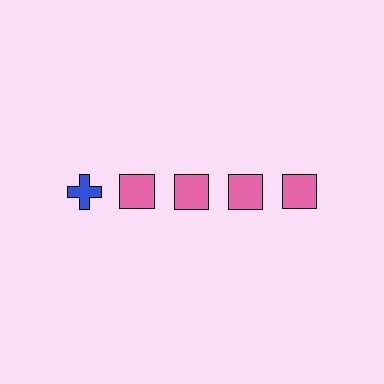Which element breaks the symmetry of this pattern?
The blue cross in the top row, leftmost column breaks the symmetry. All other shapes are pink squares.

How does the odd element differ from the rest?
It differs in both color (blue instead of pink) and shape (cross instead of square).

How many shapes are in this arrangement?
There are 5 shapes arranged in a grid pattern.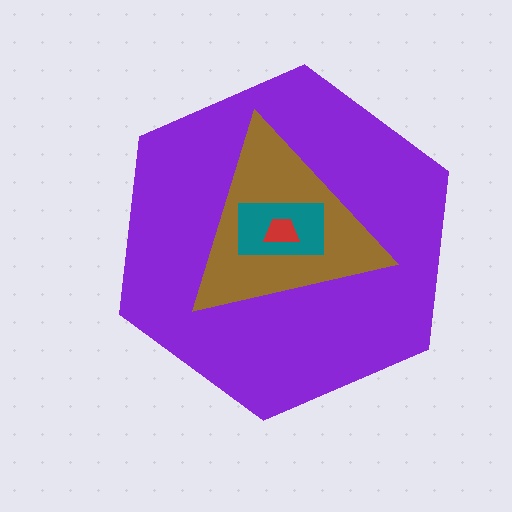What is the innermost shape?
The red trapezoid.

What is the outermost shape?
The purple hexagon.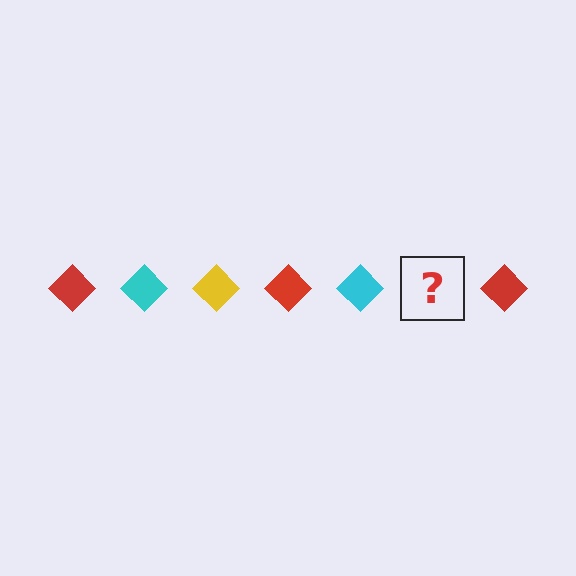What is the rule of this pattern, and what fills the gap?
The rule is that the pattern cycles through red, cyan, yellow diamonds. The gap should be filled with a yellow diamond.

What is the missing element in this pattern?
The missing element is a yellow diamond.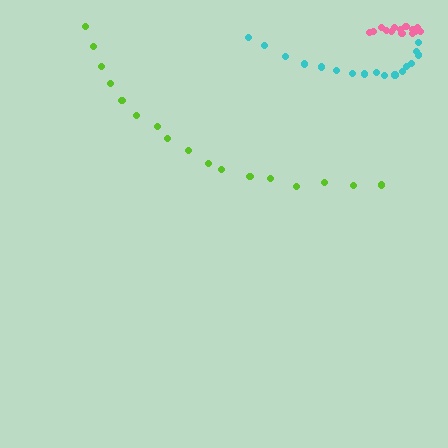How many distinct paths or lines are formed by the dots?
There are 3 distinct paths.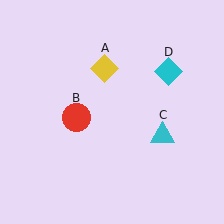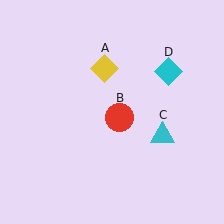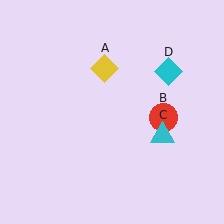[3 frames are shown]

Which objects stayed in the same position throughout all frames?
Yellow diamond (object A) and cyan triangle (object C) and cyan diamond (object D) remained stationary.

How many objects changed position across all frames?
1 object changed position: red circle (object B).